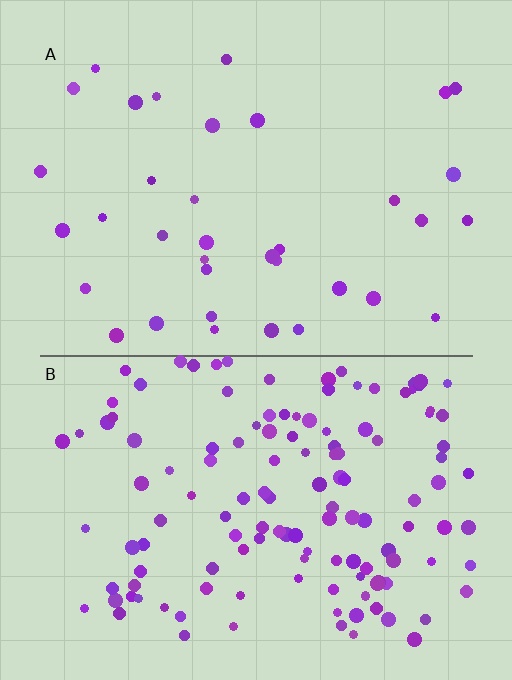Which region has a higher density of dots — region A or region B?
B (the bottom).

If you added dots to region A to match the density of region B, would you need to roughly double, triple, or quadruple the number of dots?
Approximately quadruple.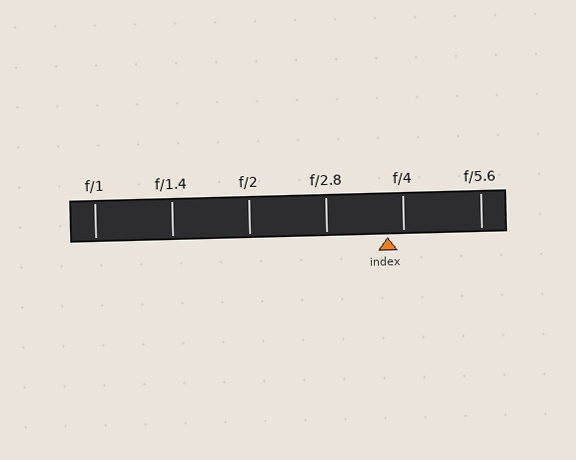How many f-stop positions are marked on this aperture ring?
There are 6 f-stop positions marked.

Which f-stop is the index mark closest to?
The index mark is closest to f/4.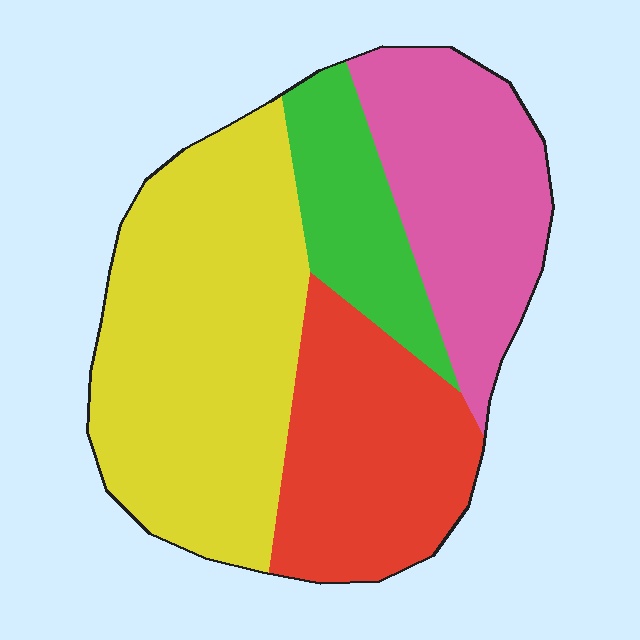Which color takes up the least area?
Green, at roughly 15%.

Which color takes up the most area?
Yellow, at roughly 40%.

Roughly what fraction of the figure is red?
Red takes up between a sixth and a third of the figure.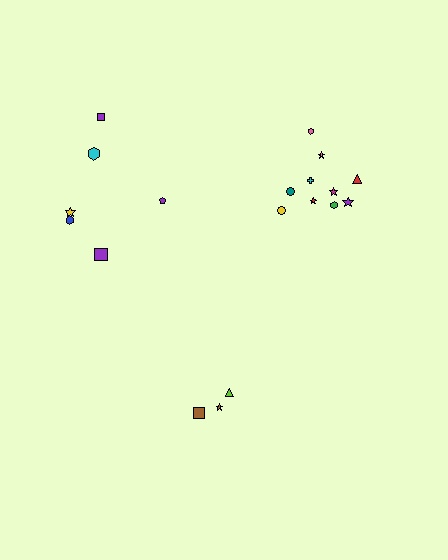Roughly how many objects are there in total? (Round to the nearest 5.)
Roughly 20 objects in total.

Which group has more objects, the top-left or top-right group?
The top-right group.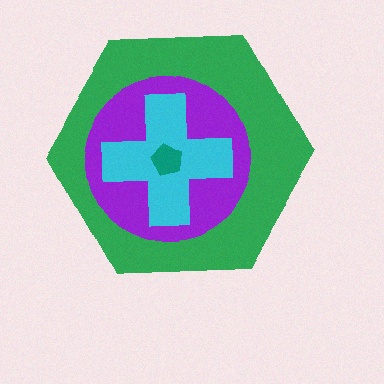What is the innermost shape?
The teal pentagon.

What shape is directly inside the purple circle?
The cyan cross.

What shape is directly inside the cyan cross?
The teal pentagon.